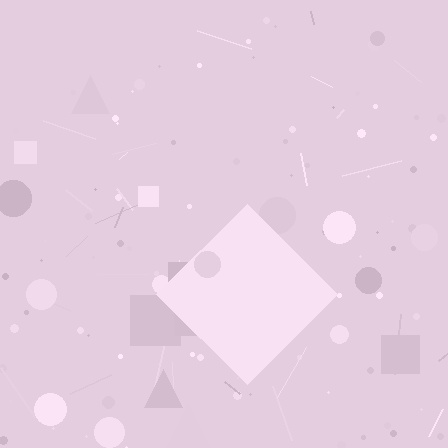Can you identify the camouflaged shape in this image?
The camouflaged shape is a diamond.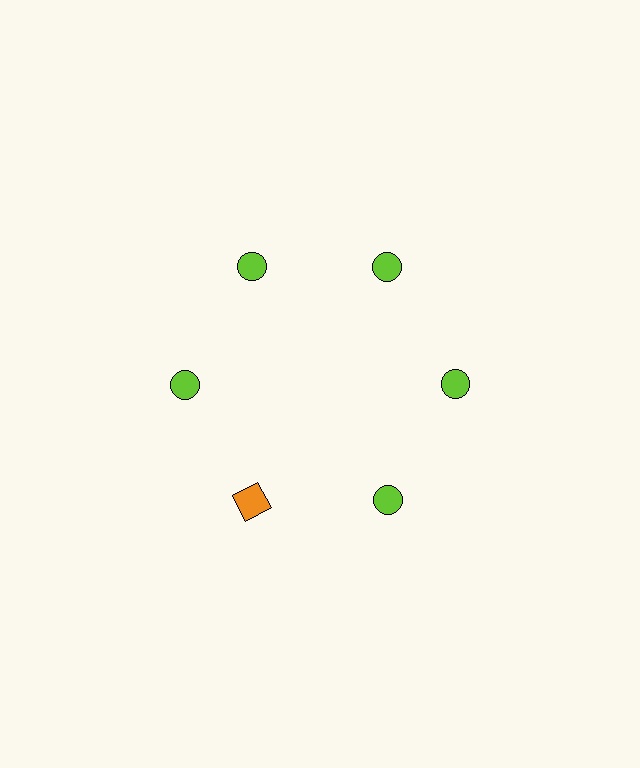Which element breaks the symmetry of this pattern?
The orange square at roughly the 7 o'clock position breaks the symmetry. All other shapes are lime circles.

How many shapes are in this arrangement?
There are 6 shapes arranged in a ring pattern.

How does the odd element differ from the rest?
It differs in both color (orange instead of lime) and shape (square instead of circle).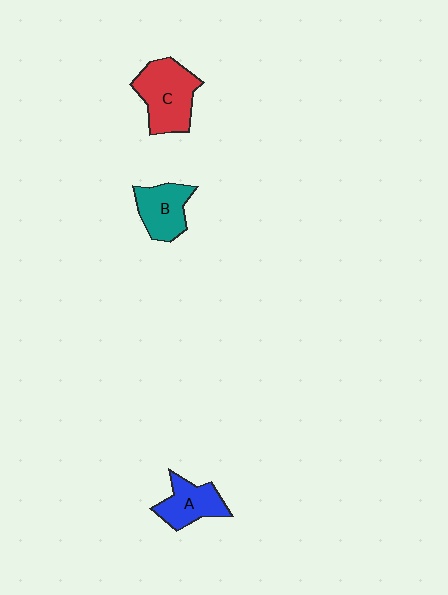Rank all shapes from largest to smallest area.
From largest to smallest: C (red), B (teal), A (blue).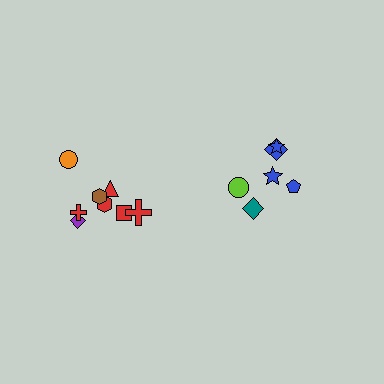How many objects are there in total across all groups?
There are 14 objects.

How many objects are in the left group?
There are 8 objects.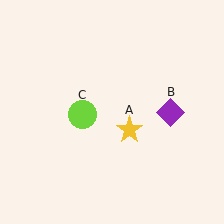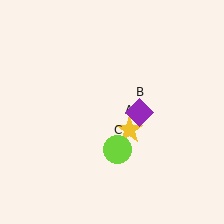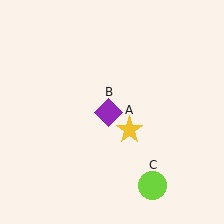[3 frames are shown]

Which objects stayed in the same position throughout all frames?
Yellow star (object A) remained stationary.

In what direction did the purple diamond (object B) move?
The purple diamond (object B) moved left.